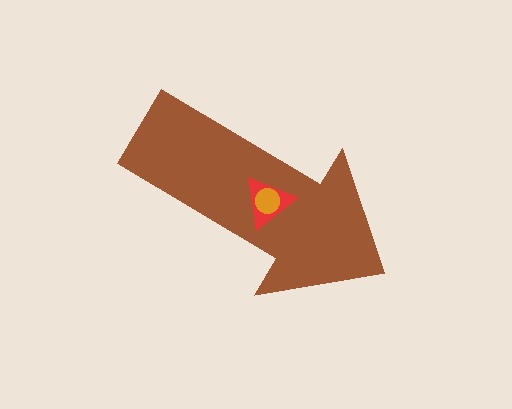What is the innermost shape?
The orange circle.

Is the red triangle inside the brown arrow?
Yes.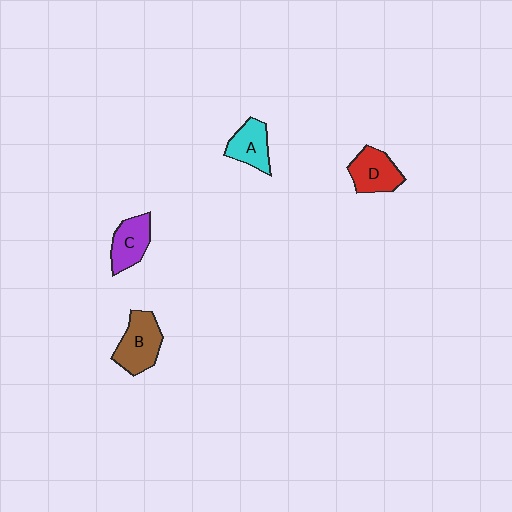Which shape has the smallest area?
Shape A (cyan).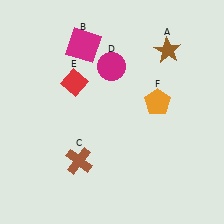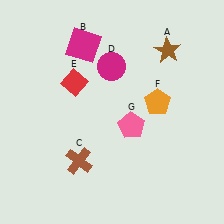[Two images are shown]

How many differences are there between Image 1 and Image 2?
There is 1 difference between the two images.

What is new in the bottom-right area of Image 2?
A pink pentagon (G) was added in the bottom-right area of Image 2.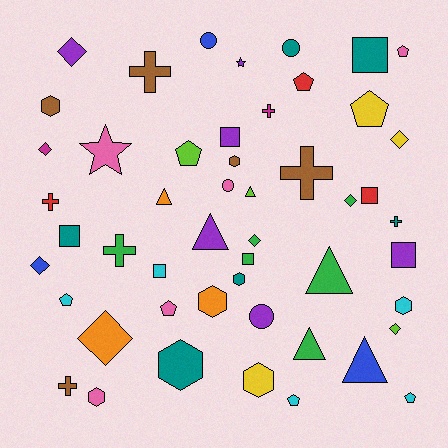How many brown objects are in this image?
There are 5 brown objects.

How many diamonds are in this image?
There are 8 diamonds.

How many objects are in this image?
There are 50 objects.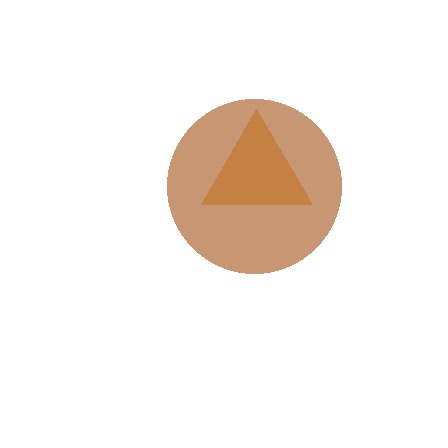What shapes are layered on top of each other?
The layered shapes are: an orange triangle, a brown circle.